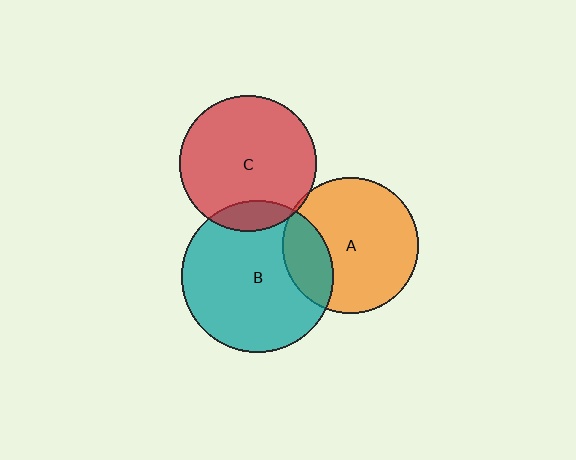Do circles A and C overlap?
Yes.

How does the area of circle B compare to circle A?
Approximately 1.2 times.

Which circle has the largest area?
Circle B (teal).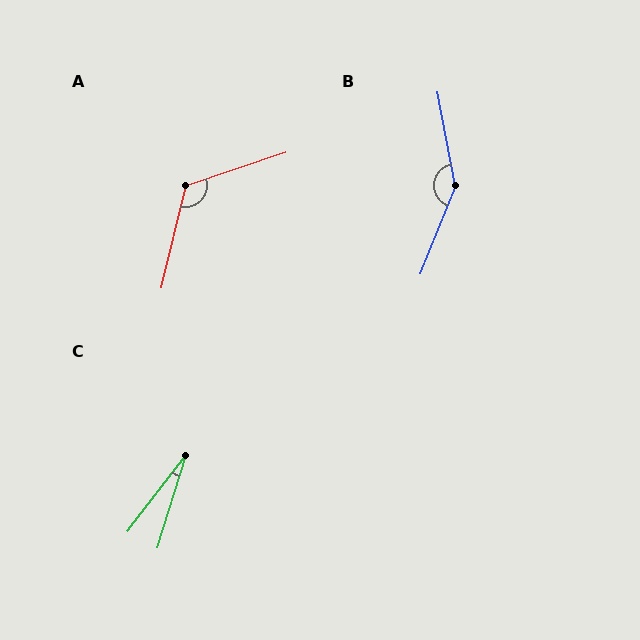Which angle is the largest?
B, at approximately 148 degrees.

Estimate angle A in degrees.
Approximately 122 degrees.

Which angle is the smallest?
C, at approximately 21 degrees.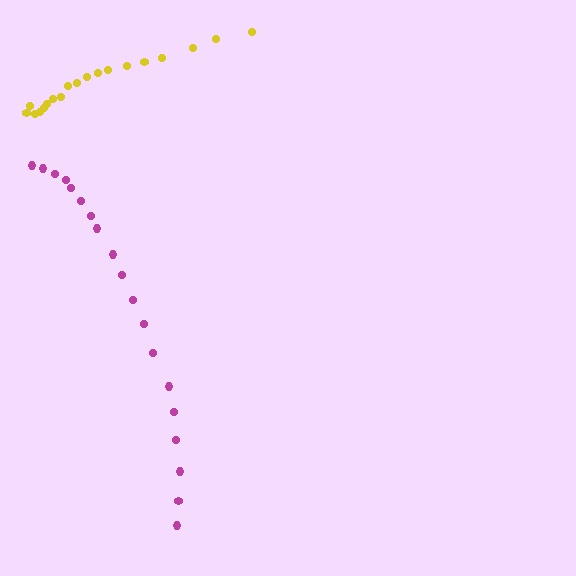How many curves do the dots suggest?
There are 2 distinct paths.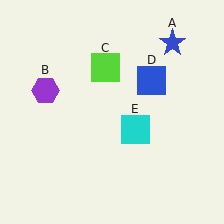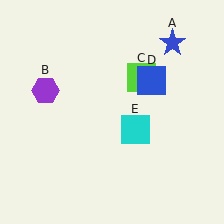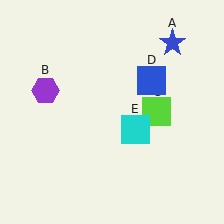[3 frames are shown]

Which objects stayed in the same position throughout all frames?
Blue star (object A) and purple hexagon (object B) and blue square (object D) and cyan square (object E) remained stationary.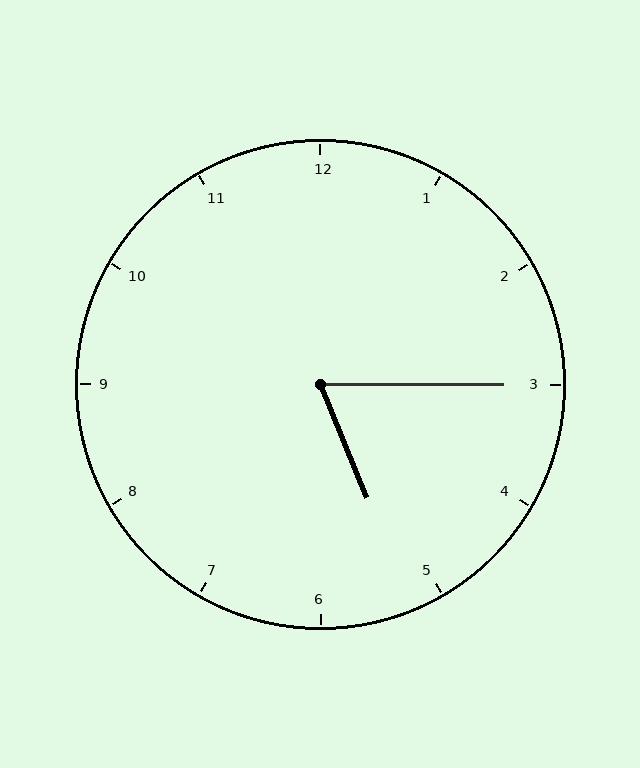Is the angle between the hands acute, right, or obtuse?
It is acute.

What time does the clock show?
5:15.